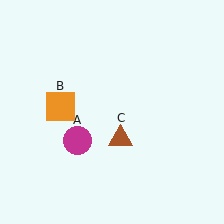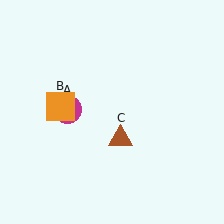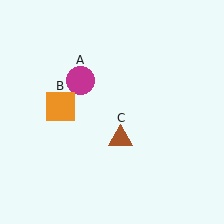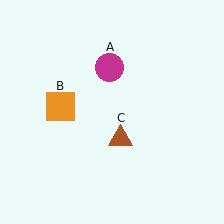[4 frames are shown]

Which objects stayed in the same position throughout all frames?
Orange square (object B) and brown triangle (object C) remained stationary.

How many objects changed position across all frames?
1 object changed position: magenta circle (object A).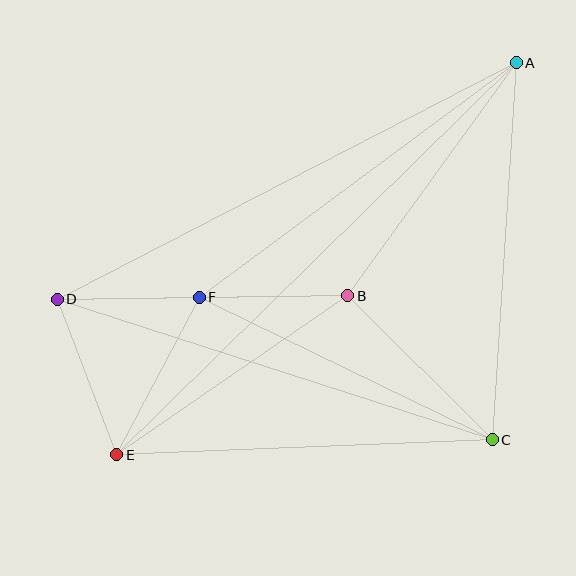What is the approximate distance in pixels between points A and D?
The distance between A and D is approximately 516 pixels.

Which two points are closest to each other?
Points D and F are closest to each other.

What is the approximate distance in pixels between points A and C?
The distance between A and C is approximately 377 pixels.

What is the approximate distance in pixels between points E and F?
The distance between E and F is approximately 178 pixels.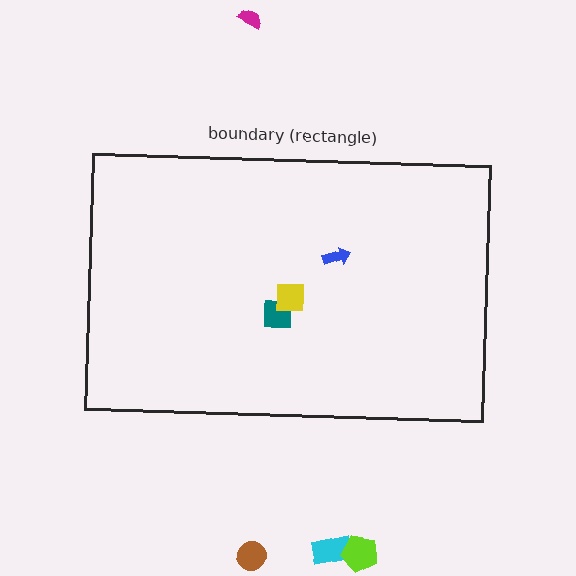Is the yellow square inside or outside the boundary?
Inside.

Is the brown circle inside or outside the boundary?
Outside.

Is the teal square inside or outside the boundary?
Inside.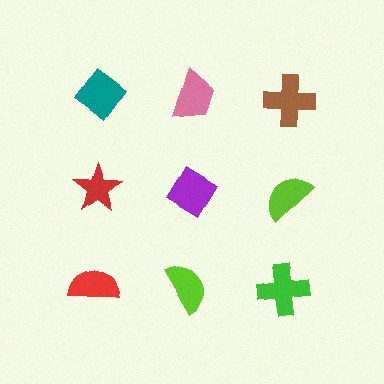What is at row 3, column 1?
A red semicircle.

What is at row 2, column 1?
A red star.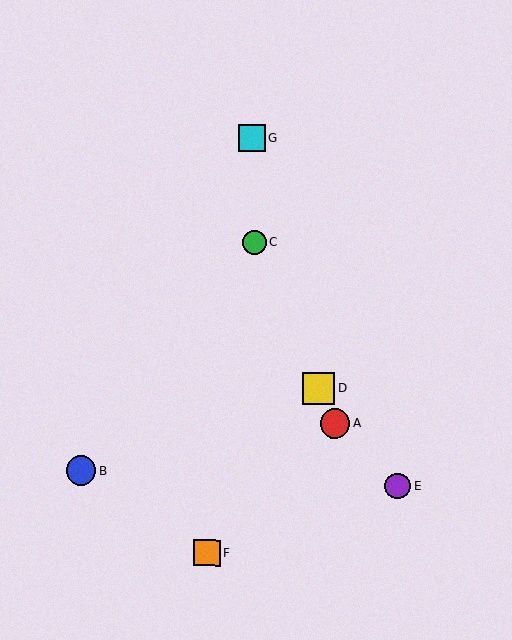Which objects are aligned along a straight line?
Objects A, C, D are aligned along a straight line.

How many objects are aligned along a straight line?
3 objects (A, C, D) are aligned along a straight line.